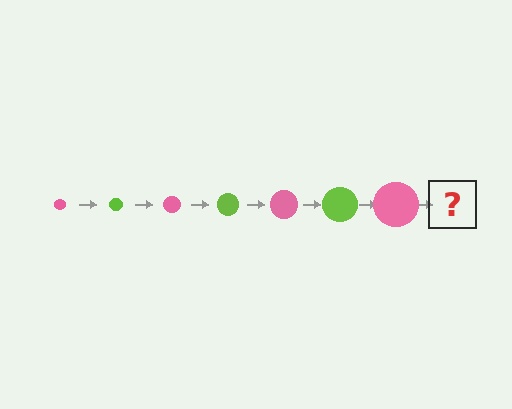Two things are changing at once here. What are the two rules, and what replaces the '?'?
The two rules are that the circle grows larger each step and the color cycles through pink and lime. The '?' should be a lime circle, larger than the previous one.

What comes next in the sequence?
The next element should be a lime circle, larger than the previous one.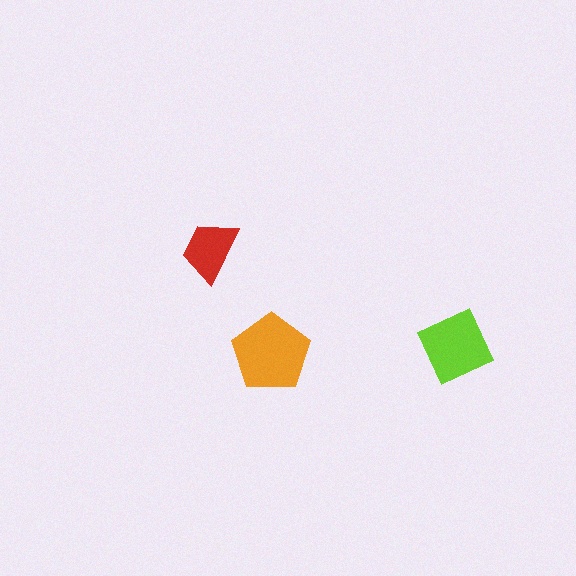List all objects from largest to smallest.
The orange pentagon, the lime diamond, the red trapezoid.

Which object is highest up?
The red trapezoid is topmost.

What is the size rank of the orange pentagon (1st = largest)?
1st.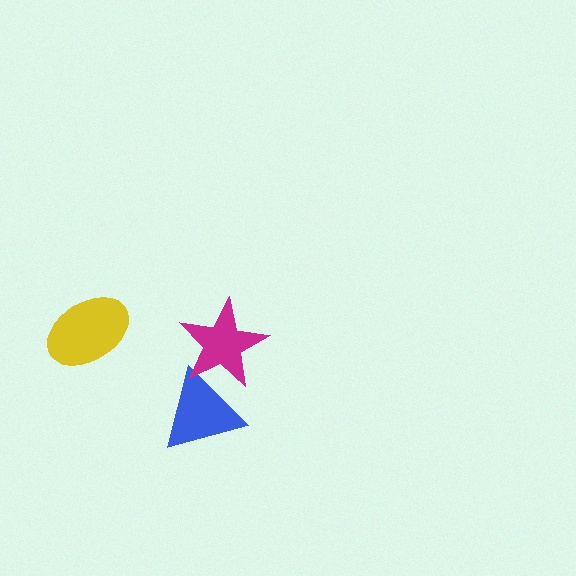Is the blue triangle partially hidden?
Yes, it is partially covered by another shape.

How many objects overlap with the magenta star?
1 object overlaps with the magenta star.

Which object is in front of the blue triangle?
The magenta star is in front of the blue triangle.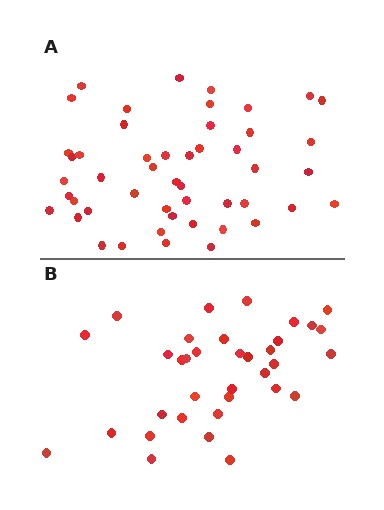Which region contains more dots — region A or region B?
Region A (the top region) has more dots.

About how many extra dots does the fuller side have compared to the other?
Region A has approximately 15 more dots than region B.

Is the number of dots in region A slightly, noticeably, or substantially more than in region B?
Region A has noticeably more, but not dramatically so. The ratio is roughly 1.4 to 1.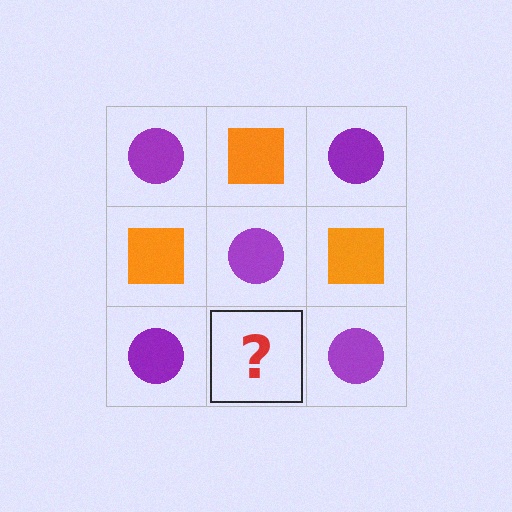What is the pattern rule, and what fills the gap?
The rule is that it alternates purple circle and orange square in a checkerboard pattern. The gap should be filled with an orange square.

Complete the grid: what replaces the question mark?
The question mark should be replaced with an orange square.